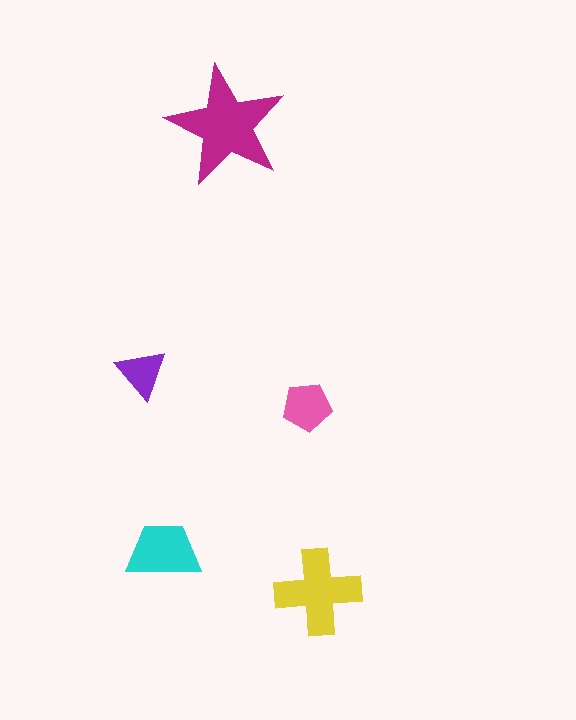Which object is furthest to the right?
The yellow cross is rightmost.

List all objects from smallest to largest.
The purple triangle, the pink pentagon, the cyan trapezoid, the yellow cross, the magenta star.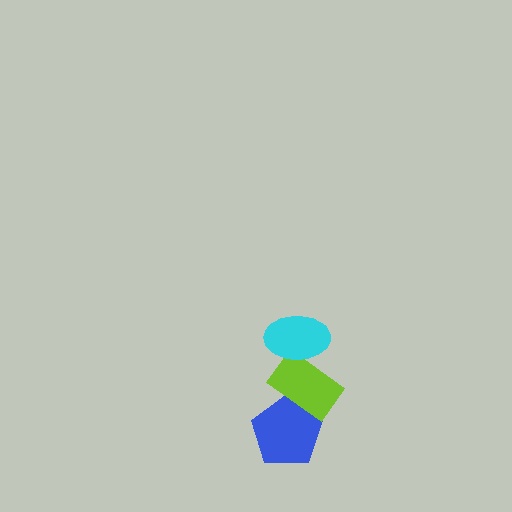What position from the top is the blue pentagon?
The blue pentagon is 3rd from the top.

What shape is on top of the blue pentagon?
The lime rectangle is on top of the blue pentagon.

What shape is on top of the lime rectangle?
The cyan ellipse is on top of the lime rectangle.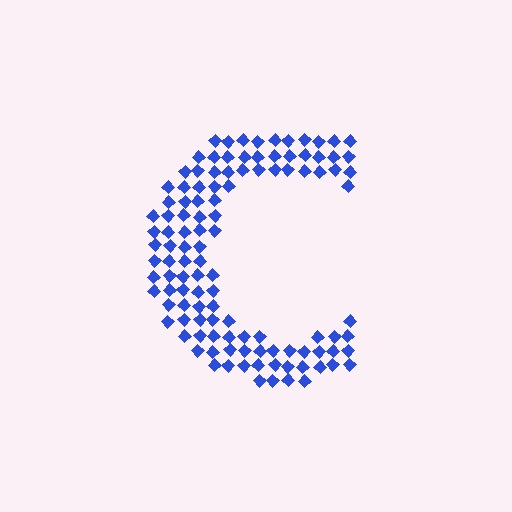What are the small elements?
The small elements are diamonds.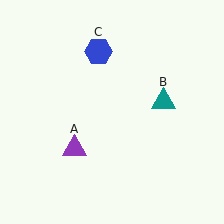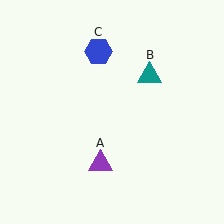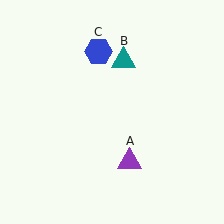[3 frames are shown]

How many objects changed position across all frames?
2 objects changed position: purple triangle (object A), teal triangle (object B).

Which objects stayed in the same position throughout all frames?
Blue hexagon (object C) remained stationary.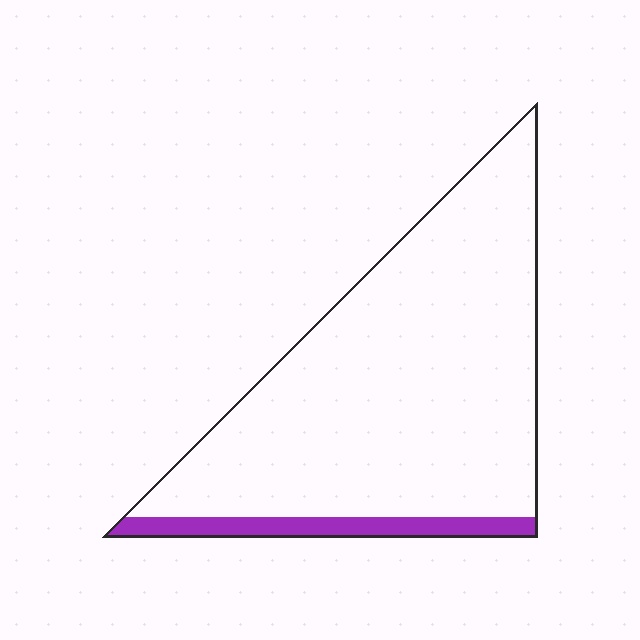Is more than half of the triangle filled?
No.